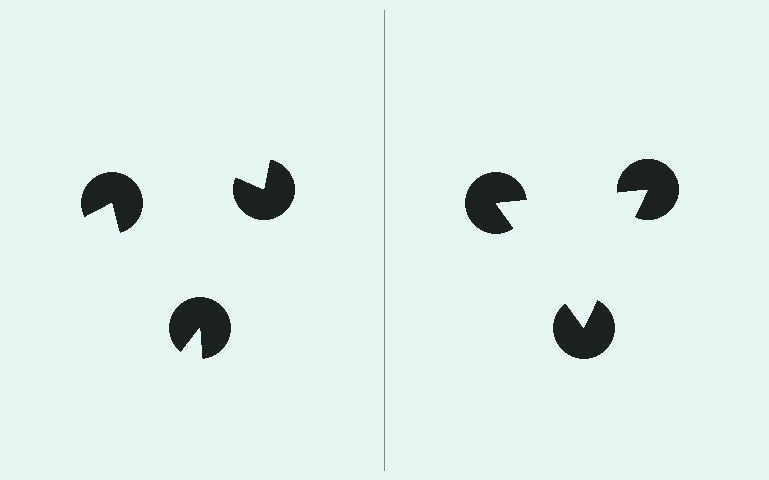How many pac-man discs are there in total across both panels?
6 — 3 on each side.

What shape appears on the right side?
An illusory triangle.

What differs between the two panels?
The pac-man discs are positioned identically on both sides; only the wedge orientations differ. On the right they align to a triangle; on the left they are misaligned.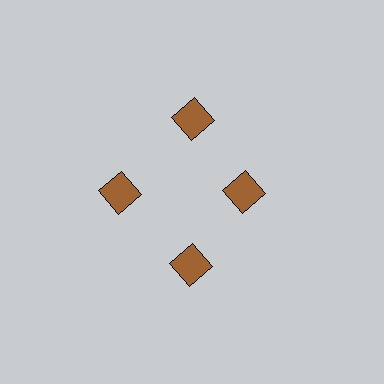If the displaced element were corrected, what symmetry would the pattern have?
It would have 4-fold rotational symmetry — the pattern would map onto itself every 90 degrees.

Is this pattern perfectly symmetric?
No. The 4 brown squares are arranged in a ring, but one element near the 3 o'clock position is pulled inward toward the center, breaking the 4-fold rotational symmetry.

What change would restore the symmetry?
The symmetry would be restored by moving it outward, back onto the ring so that all 4 squares sit at equal angles and equal distance from the center.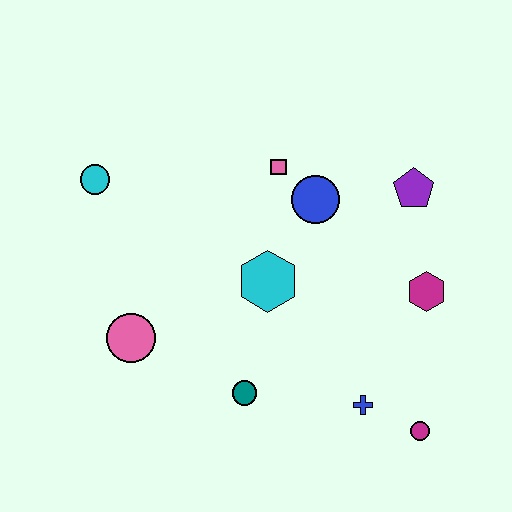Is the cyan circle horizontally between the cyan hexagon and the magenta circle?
No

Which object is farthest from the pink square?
The magenta circle is farthest from the pink square.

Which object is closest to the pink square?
The blue circle is closest to the pink square.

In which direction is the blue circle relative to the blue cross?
The blue circle is above the blue cross.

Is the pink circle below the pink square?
Yes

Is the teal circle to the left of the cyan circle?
No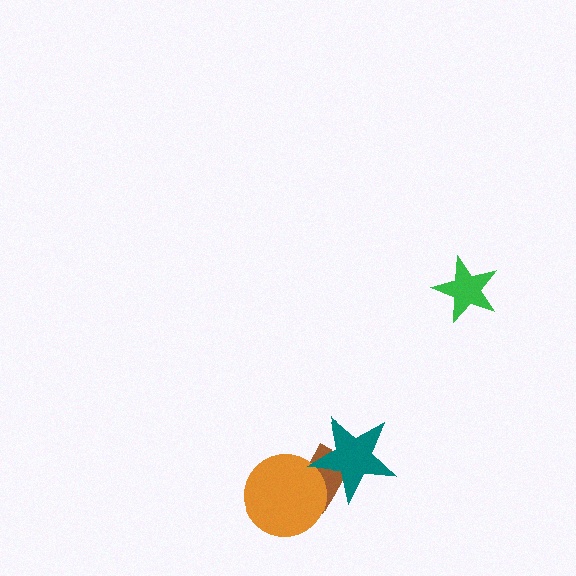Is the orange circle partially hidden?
Yes, it is partially covered by another shape.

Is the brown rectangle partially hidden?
Yes, it is partially covered by another shape.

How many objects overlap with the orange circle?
2 objects overlap with the orange circle.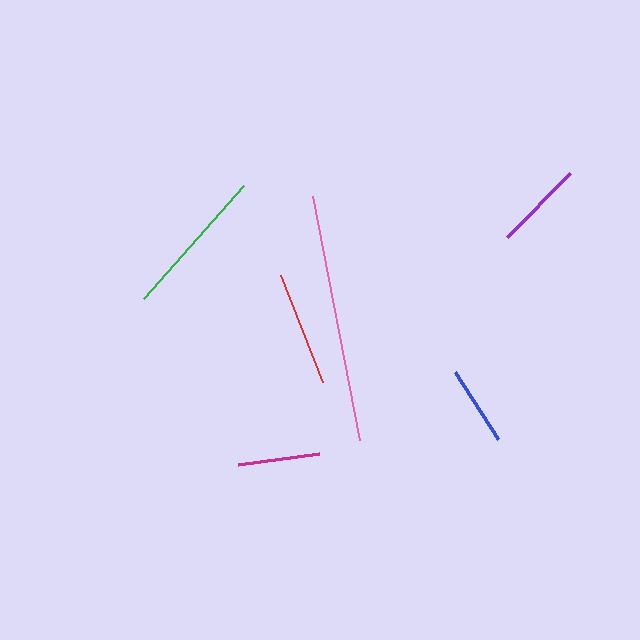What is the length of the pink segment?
The pink segment is approximately 249 pixels long.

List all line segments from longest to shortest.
From longest to shortest: pink, green, red, purple, magenta, blue.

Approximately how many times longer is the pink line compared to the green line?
The pink line is approximately 1.7 times the length of the green line.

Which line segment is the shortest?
The blue line is the shortest at approximately 79 pixels.